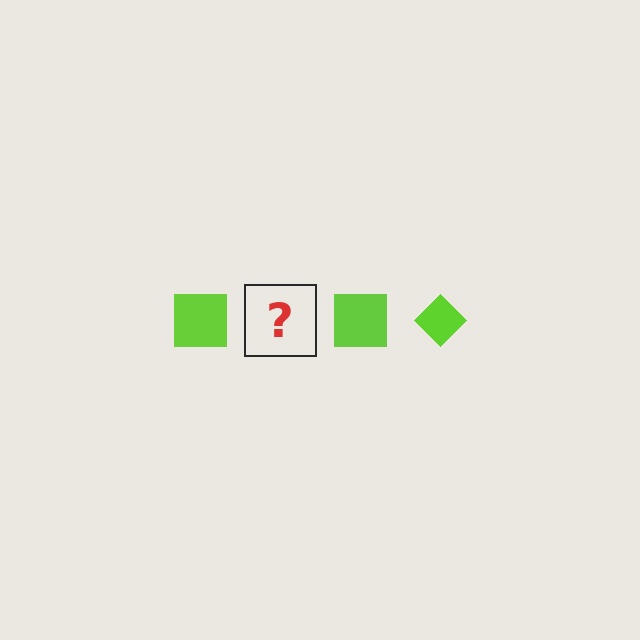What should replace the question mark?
The question mark should be replaced with a lime diamond.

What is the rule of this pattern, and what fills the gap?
The rule is that the pattern cycles through square, diamond shapes in lime. The gap should be filled with a lime diamond.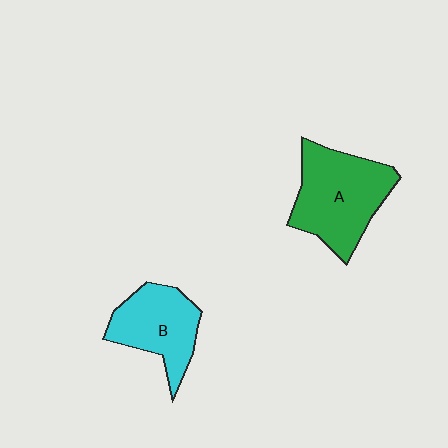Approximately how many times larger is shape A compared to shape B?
Approximately 1.3 times.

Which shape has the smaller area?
Shape B (cyan).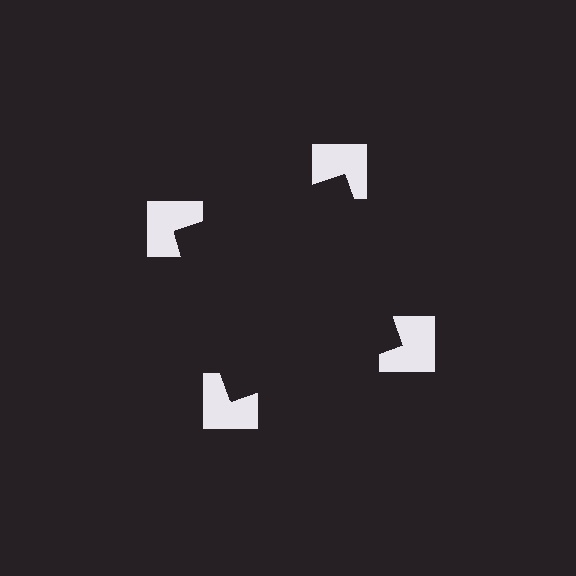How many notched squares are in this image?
There are 4 — one at each vertex of the illusory square.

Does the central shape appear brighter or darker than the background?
It typically appears slightly darker than the background, even though no actual brightness change is drawn.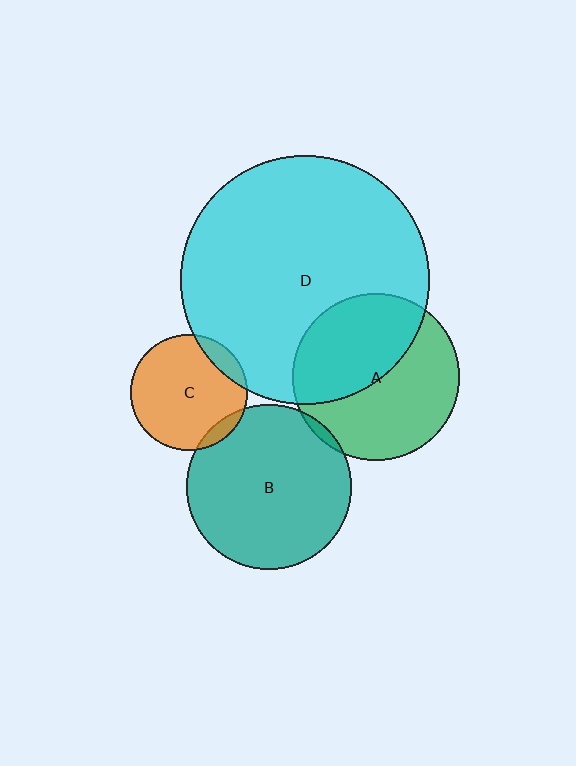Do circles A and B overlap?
Yes.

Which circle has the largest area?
Circle D (cyan).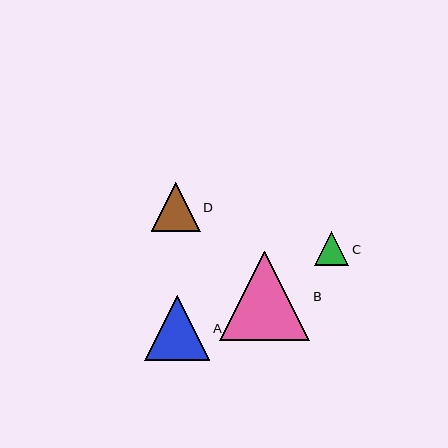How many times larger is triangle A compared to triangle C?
Triangle A is approximately 1.9 times the size of triangle C.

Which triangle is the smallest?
Triangle C is the smallest with a size of approximately 34 pixels.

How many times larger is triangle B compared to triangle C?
Triangle B is approximately 2.6 times the size of triangle C.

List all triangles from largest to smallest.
From largest to smallest: B, A, D, C.